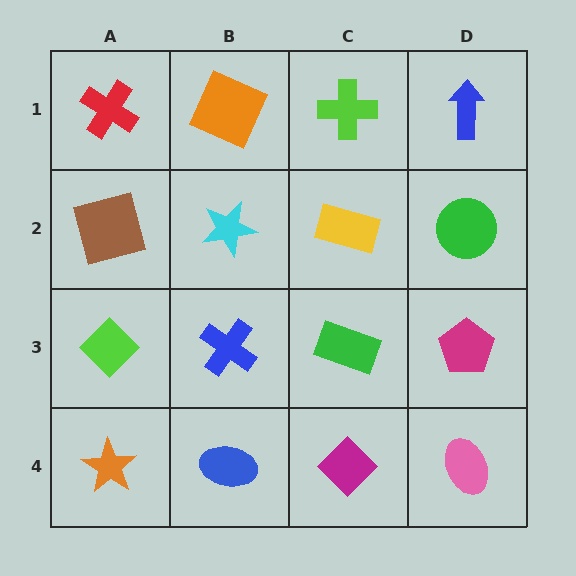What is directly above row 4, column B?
A blue cross.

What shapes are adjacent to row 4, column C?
A green rectangle (row 3, column C), a blue ellipse (row 4, column B), a pink ellipse (row 4, column D).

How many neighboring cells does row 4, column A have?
2.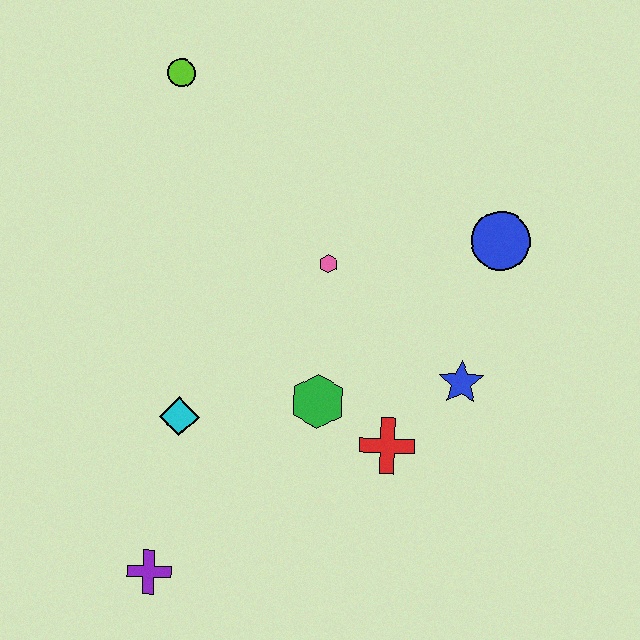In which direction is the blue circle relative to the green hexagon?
The blue circle is to the right of the green hexagon.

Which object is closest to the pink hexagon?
The green hexagon is closest to the pink hexagon.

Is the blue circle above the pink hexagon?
Yes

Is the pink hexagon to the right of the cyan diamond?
Yes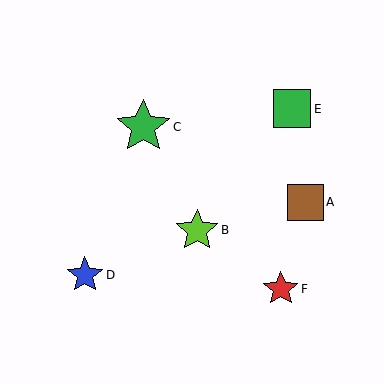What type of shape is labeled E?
Shape E is a green square.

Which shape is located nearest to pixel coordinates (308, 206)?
The brown square (labeled A) at (305, 202) is nearest to that location.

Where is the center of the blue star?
The center of the blue star is at (85, 275).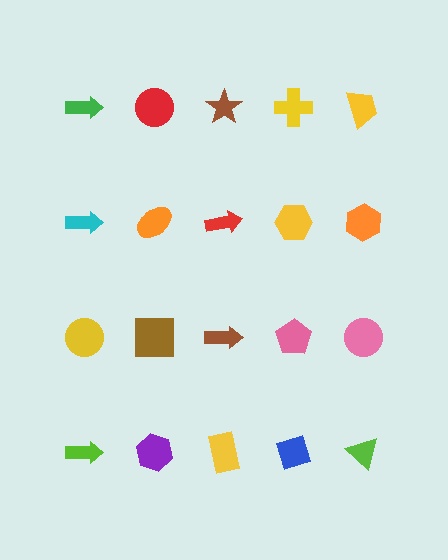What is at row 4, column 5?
A lime triangle.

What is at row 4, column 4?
A blue diamond.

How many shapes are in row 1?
5 shapes.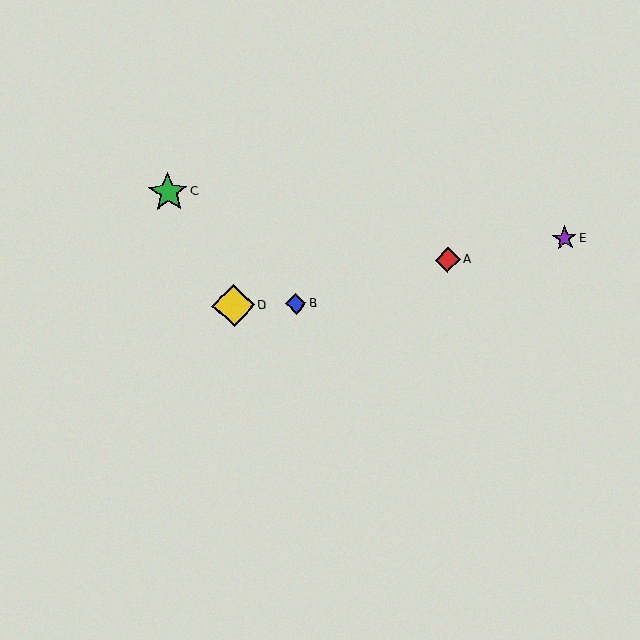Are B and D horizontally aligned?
Yes, both are at y≈304.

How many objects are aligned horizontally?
2 objects (B, D) are aligned horizontally.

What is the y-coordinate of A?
Object A is at y≈260.